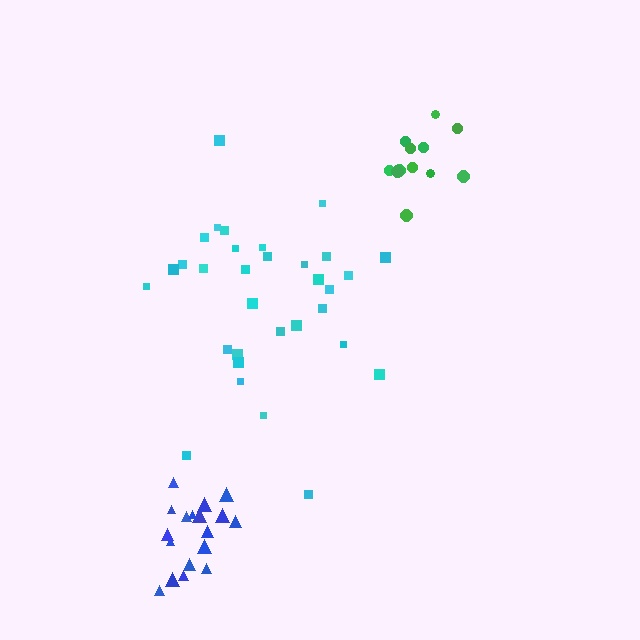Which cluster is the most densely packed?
Blue.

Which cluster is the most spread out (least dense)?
Cyan.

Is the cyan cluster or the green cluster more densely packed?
Green.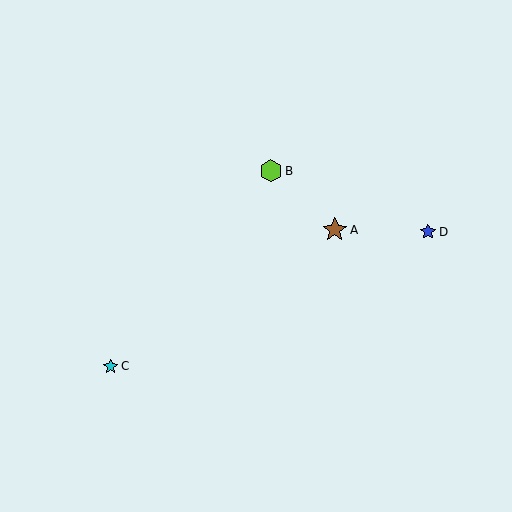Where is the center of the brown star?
The center of the brown star is at (335, 230).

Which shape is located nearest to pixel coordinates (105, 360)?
The cyan star (labeled C) at (111, 366) is nearest to that location.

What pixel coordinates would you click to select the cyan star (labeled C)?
Click at (111, 366) to select the cyan star C.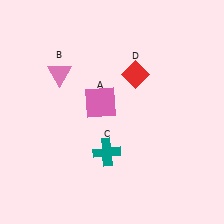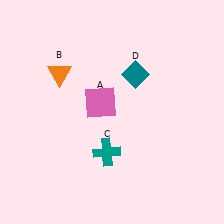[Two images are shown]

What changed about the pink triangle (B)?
In Image 1, B is pink. In Image 2, it changed to orange.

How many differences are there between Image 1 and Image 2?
There are 2 differences between the two images.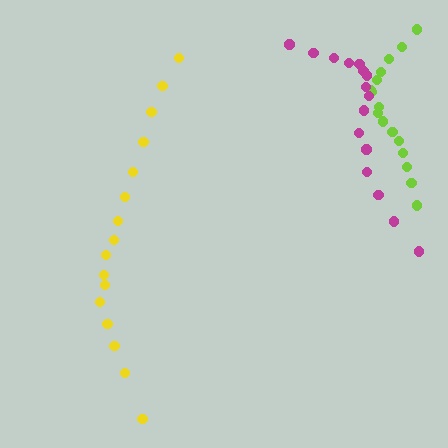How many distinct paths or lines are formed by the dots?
There are 3 distinct paths.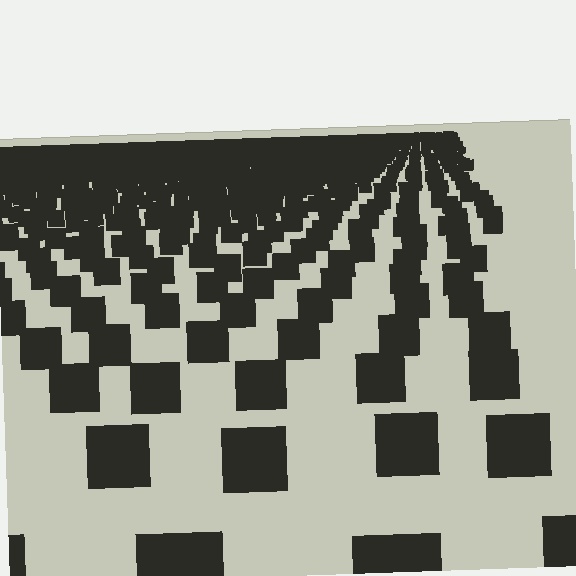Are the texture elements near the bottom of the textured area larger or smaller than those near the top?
Larger. Near the bottom, elements are closer to the viewer and appear at a bigger on-screen size.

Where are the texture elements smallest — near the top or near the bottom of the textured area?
Near the top.